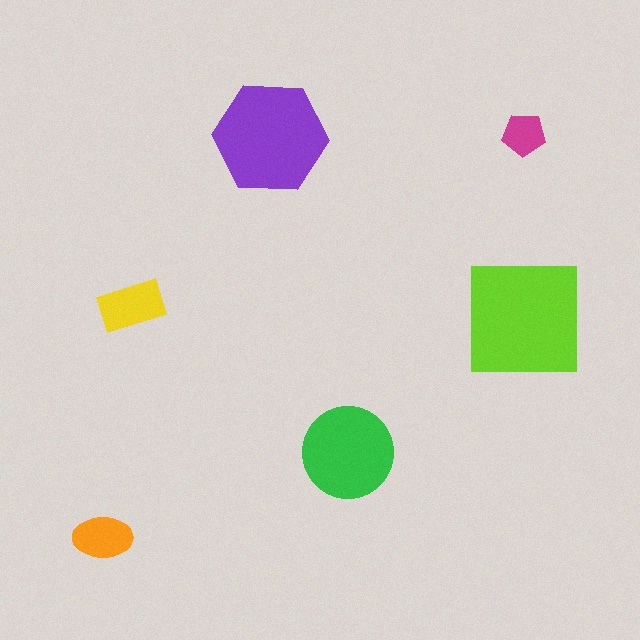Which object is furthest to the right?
The magenta pentagon is rightmost.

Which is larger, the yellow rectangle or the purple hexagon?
The purple hexagon.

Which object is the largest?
The lime square.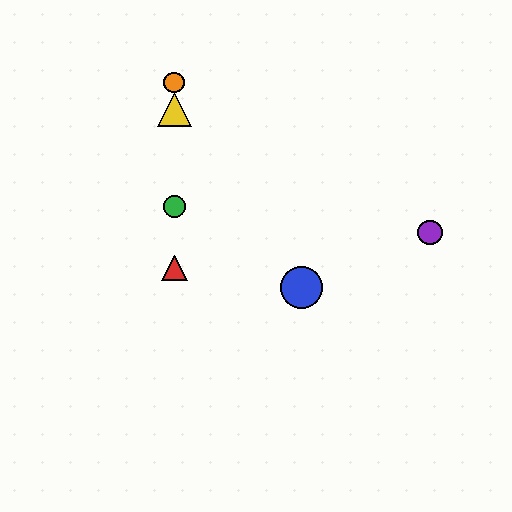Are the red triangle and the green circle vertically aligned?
Yes, both are at x≈174.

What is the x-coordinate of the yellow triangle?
The yellow triangle is at x≈174.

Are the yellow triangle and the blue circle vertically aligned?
No, the yellow triangle is at x≈174 and the blue circle is at x≈301.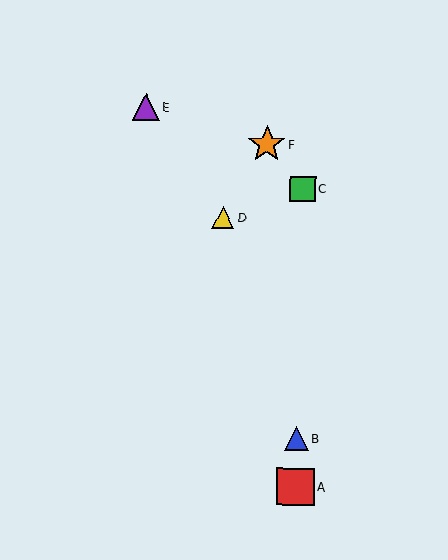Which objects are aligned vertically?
Objects A, B, C are aligned vertically.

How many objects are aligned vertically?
3 objects (A, B, C) are aligned vertically.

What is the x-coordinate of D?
Object D is at x≈223.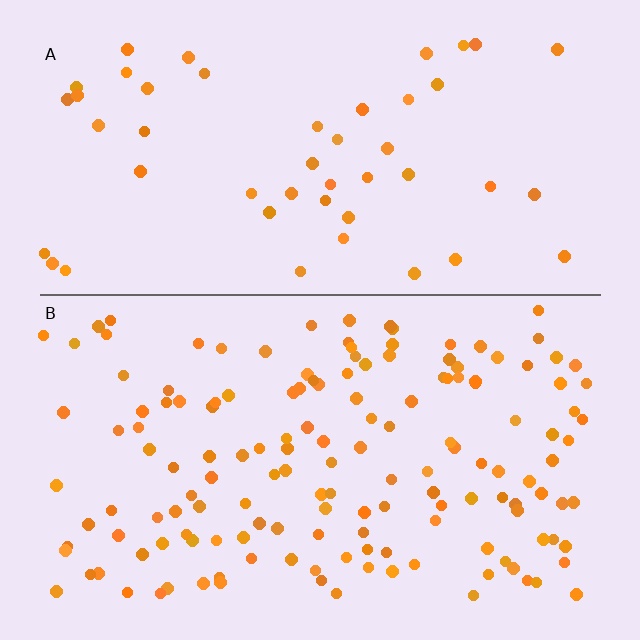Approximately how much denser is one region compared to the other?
Approximately 3.1× — region B over region A.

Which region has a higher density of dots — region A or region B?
B (the bottom).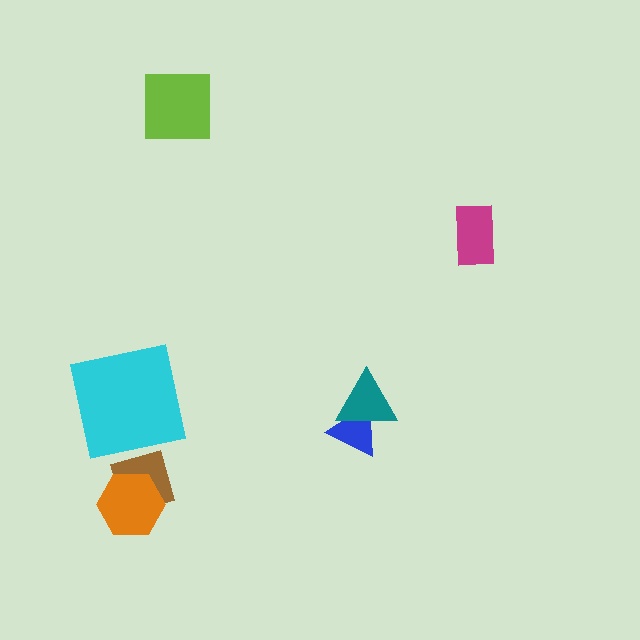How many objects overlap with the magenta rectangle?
0 objects overlap with the magenta rectangle.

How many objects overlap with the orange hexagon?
1 object overlaps with the orange hexagon.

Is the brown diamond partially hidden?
Yes, it is partially covered by another shape.